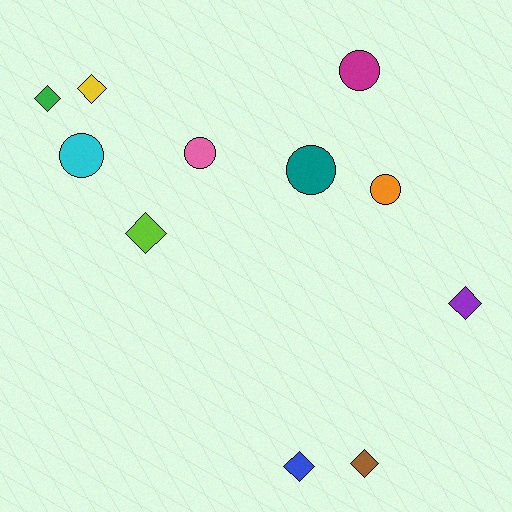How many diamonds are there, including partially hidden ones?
There are 6 diamonds.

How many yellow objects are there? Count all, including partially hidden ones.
There is 1 yellow object.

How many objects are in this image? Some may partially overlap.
There are 11 objects.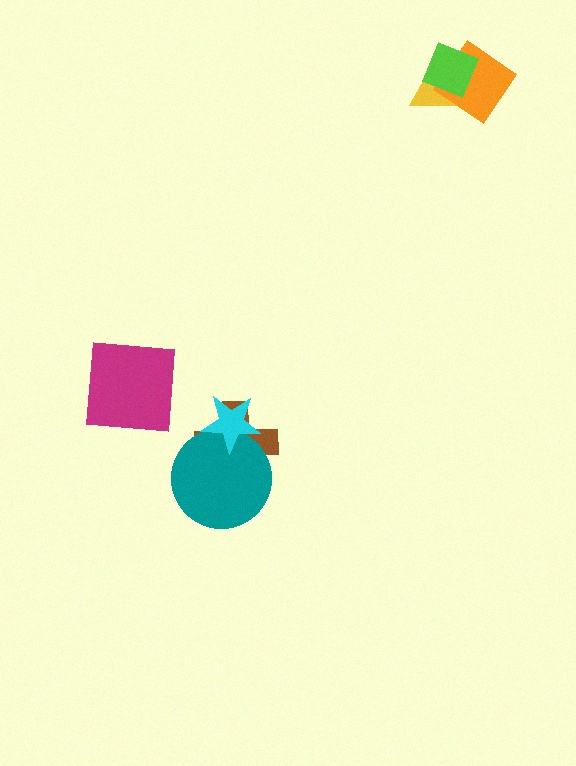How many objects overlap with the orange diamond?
2 objects overlap with the orange diamond.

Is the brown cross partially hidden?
Yes, it is partially covered by another shape.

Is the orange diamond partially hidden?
Yes, it is partially covered by another shape.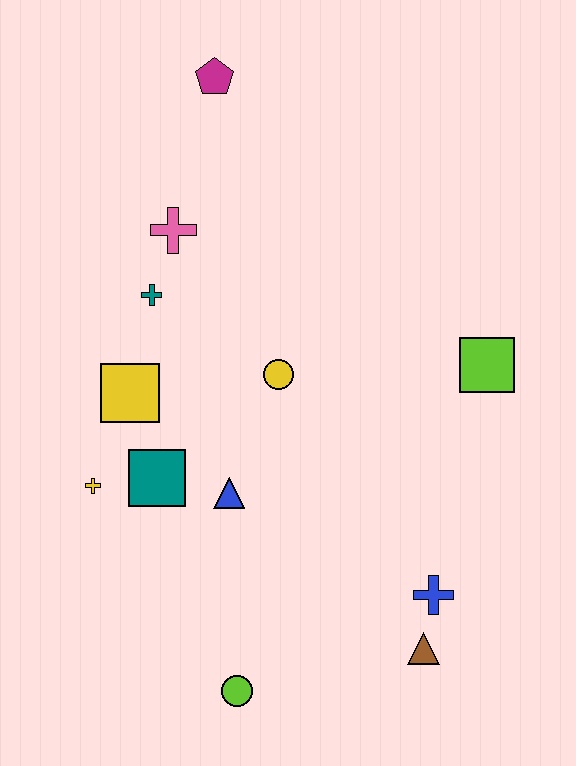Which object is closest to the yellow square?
The teal square is closest to the yellow square.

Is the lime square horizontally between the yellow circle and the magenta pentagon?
No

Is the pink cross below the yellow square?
No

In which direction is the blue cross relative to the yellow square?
The blue cross is to the right of the yellow square.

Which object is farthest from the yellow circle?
The lime circle is farthest from the yellow circle.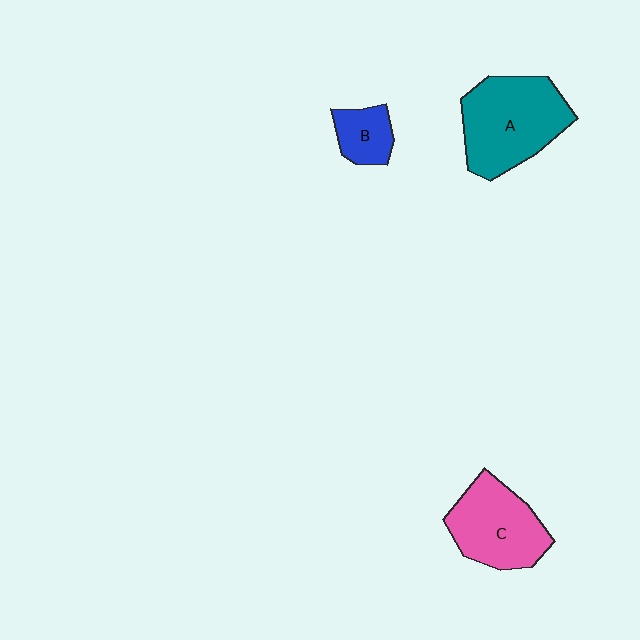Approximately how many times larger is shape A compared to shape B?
Approximately 2.8 times.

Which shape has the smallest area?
Shape B (blue).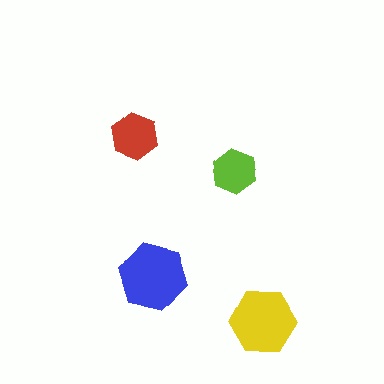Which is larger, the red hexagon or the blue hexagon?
The blue one.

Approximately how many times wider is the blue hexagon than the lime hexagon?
About 1.5 times wider.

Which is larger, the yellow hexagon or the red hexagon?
The yellow one.